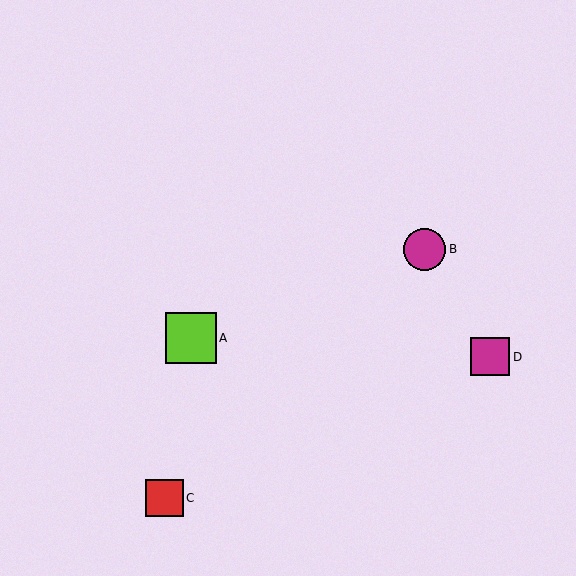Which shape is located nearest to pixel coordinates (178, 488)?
The red square (labeled C) at (165, 498) is nearest to that location.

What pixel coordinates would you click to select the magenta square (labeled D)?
Click at (490, 357) to select the magenta square D.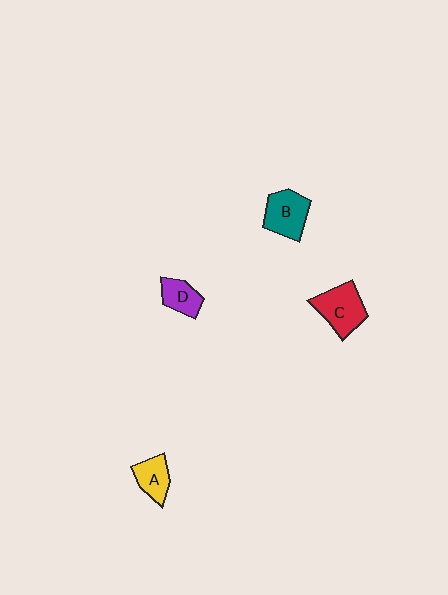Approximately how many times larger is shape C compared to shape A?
Approximately 1.5 times.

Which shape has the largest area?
Shape C (red).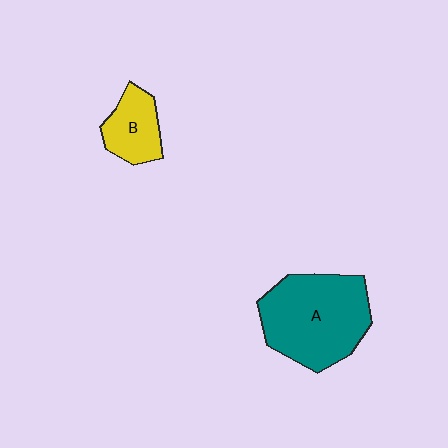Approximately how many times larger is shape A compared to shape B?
Approximately 2.4 times.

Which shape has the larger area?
Shape A (teal).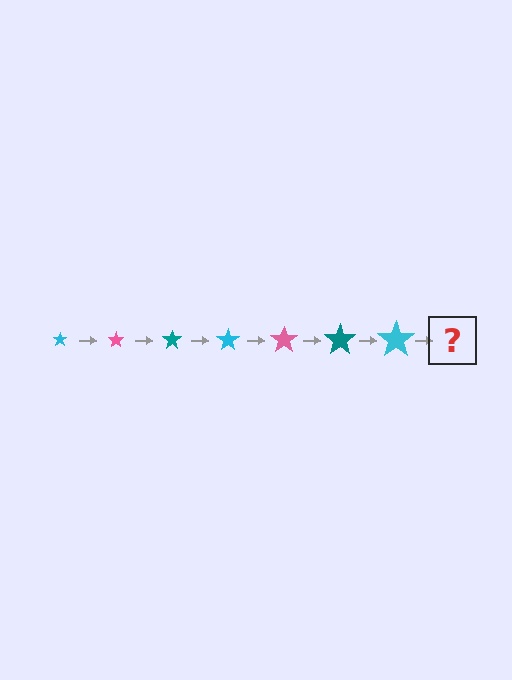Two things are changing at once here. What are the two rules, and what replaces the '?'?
The two rules are that the star grows larger each step and the color cycles through cyan, pink, and teal. The '?' should be a pink star, larger than the previous one.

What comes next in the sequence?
The next element should be a pink star, larger than the previous one.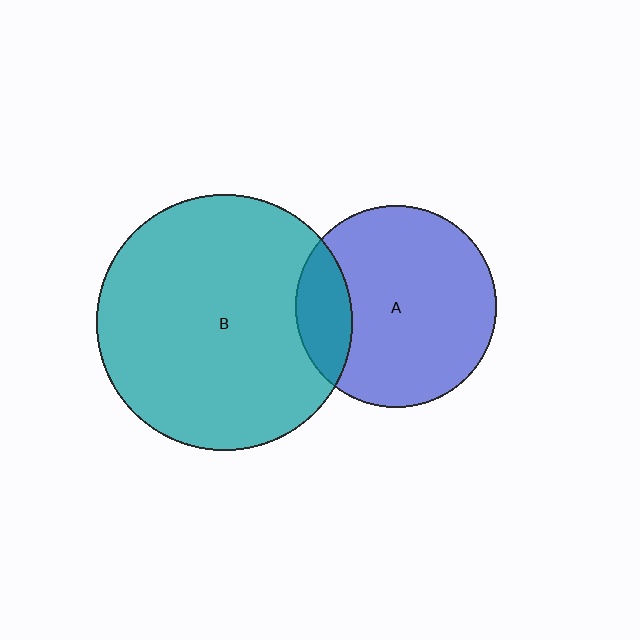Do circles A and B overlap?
Yes.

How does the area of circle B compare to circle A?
Approximately 1.6 times.